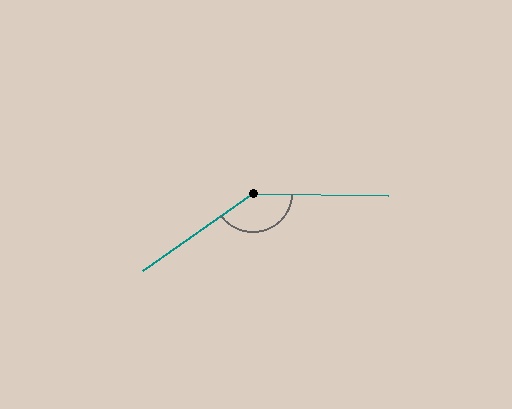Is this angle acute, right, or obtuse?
It is obtuse.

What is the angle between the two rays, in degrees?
Approximately 144 degrees.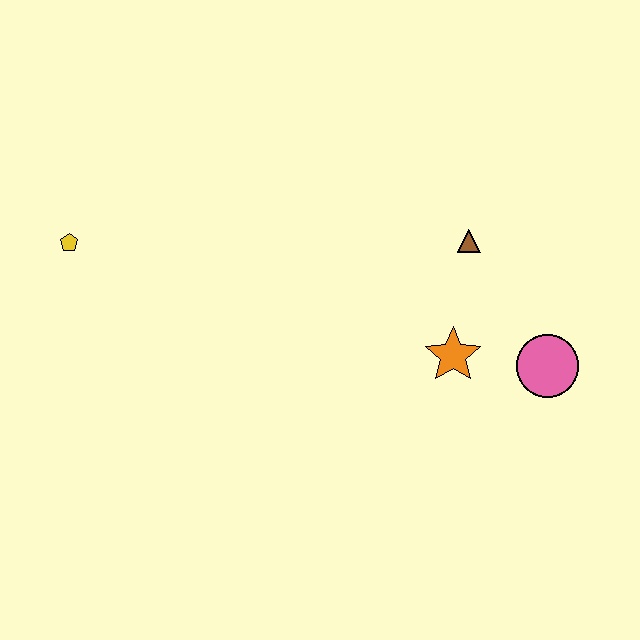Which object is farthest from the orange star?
The yellow pentagon is farthest from the orange star.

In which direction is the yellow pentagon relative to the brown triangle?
The yellow pentagon is to the left of the brown triangle.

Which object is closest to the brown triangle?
The orange star is closest to the brown triangle.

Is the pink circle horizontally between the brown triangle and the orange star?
No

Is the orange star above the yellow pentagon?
No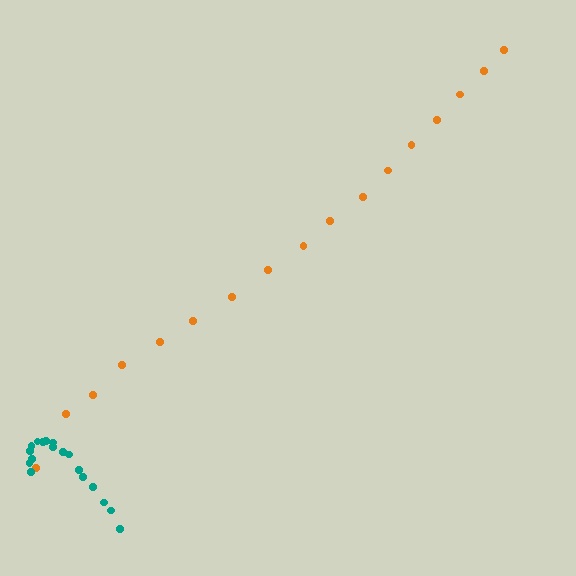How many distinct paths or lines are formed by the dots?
There are 2 distinct paths.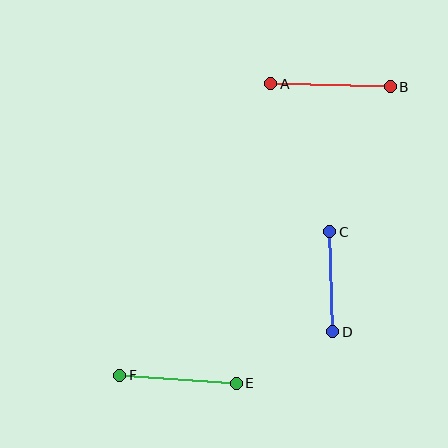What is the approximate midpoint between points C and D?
The midpoint is at approximately (331, 282) pixels.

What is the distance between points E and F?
The distance is approximately 117 pixels.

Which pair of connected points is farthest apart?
Points A and B are farthest apart.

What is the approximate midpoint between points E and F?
The midpoint is at approximately (178, 379) pixels.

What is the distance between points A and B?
The distance is approximately 119 pixels.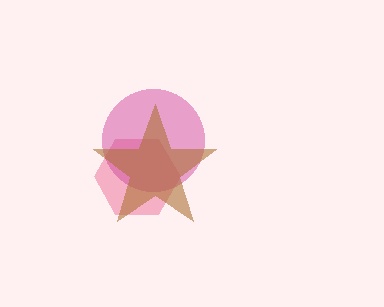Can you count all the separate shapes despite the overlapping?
Yes, there are 3 separate shapes.